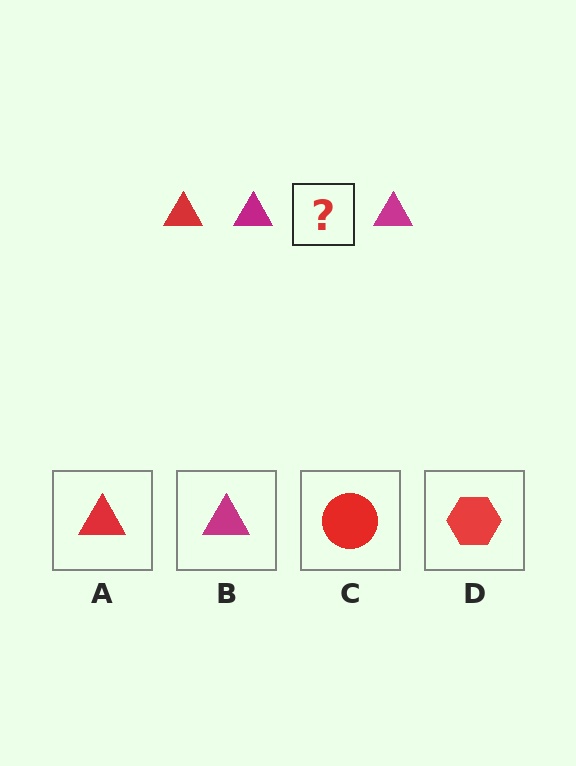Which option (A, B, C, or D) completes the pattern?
A.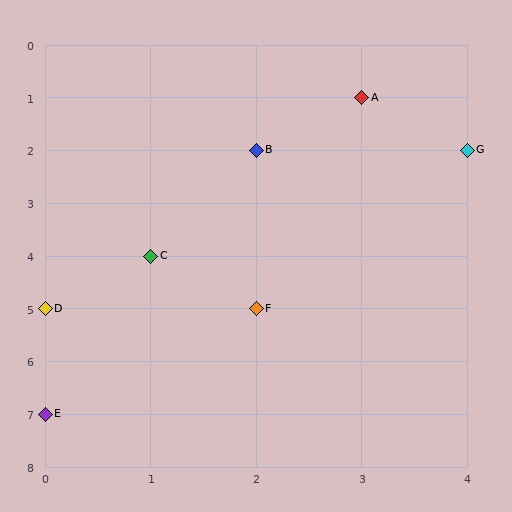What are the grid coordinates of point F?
Point F is at grid coordinates (2, 5).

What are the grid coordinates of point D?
Point D is at grid coordinates (0, 5).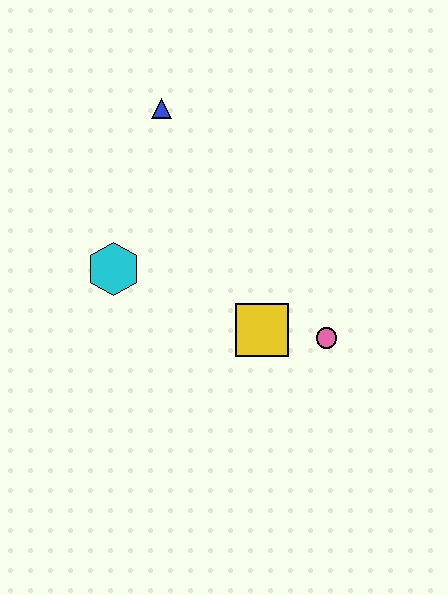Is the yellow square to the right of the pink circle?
No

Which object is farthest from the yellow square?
The blue triangle is farthest from the yellow square.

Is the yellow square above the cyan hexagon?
No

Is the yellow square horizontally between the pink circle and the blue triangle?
Yes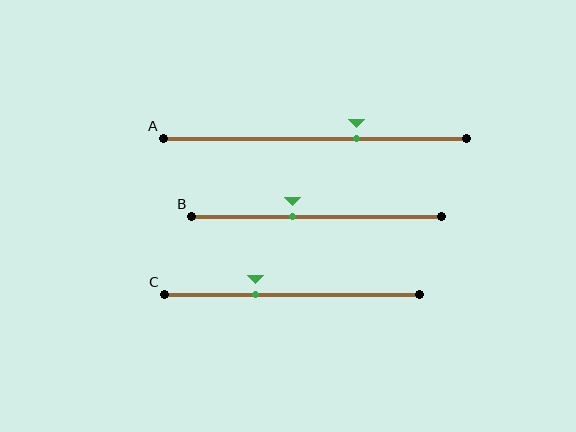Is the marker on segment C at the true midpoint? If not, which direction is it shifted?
No, the marker on segment C is shifted to the left by about 14% of the segment length.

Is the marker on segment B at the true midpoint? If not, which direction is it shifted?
No, the marker on segment B is shifted to the left by about 10% of the segment length.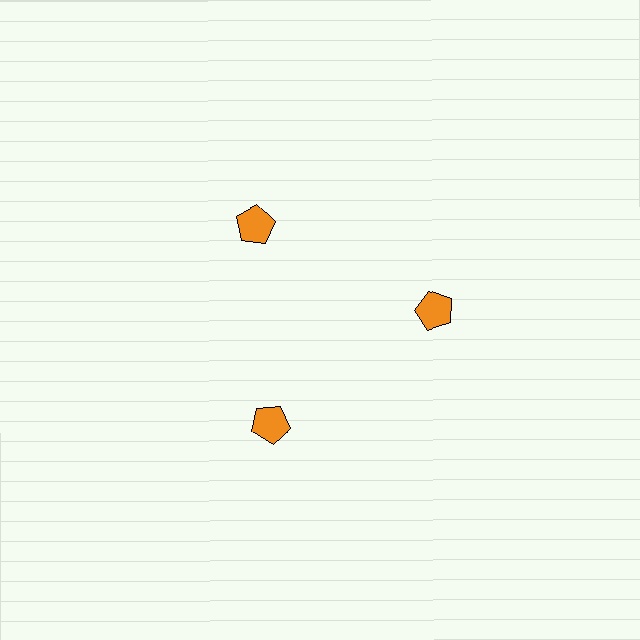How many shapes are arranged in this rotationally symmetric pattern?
There are 3 shapes, arranged in 3 groups of 1.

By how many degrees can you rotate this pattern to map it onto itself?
The pattern maps onto itself every 120 degrees of rotation.